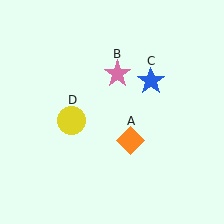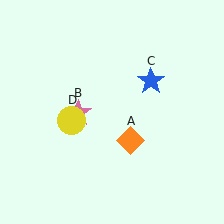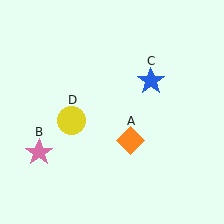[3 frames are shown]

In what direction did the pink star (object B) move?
The pink star (object B) moved down and to the left.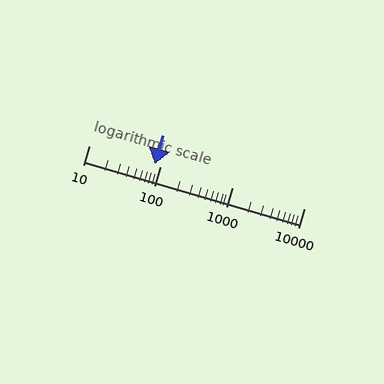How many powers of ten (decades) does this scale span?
The scale spans 3 decades, from 10 to 10000.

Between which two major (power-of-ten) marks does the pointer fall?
The pointer is between 10 and 100.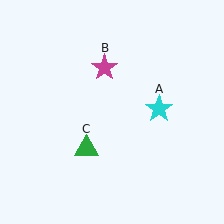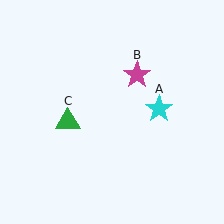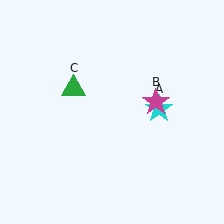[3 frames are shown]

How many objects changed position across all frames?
2 objects changed position: magenta star (object B), green triangle (object C).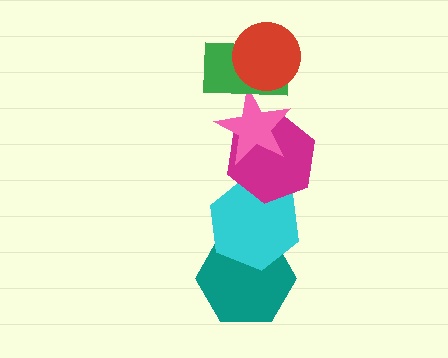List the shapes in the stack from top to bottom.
From top to bottom: the red circle, the green rectangle, the pink star, the magenta hexagon, the cyan hexagon, the teal hexagon.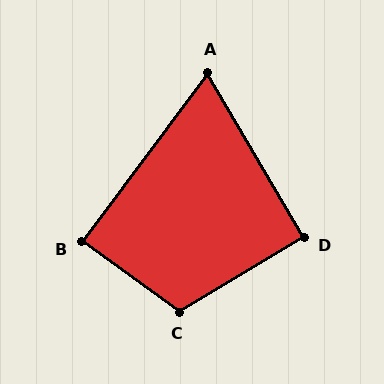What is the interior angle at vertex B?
Approximately 89 degrees (approximately right).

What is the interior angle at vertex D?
Approximately 91 degrees (approximately right).